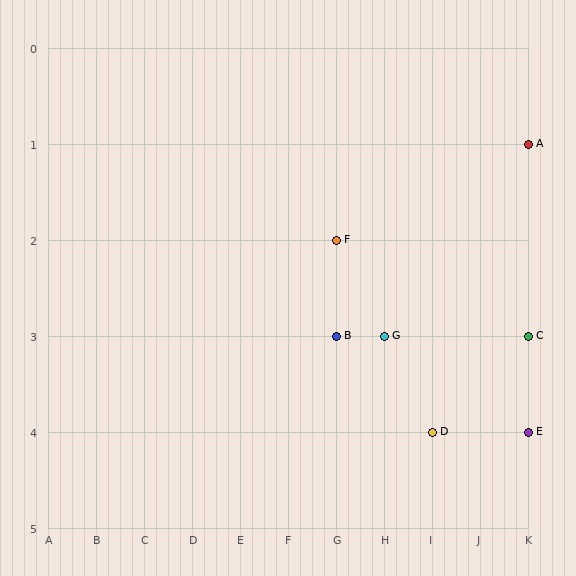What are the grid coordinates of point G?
Point G is at grid coordinates (H, 3).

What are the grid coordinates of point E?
Point E is at grid coordinates (K, 4).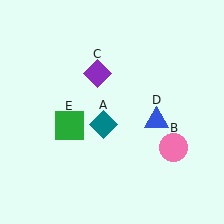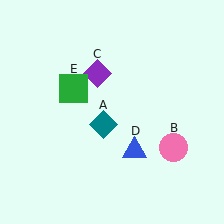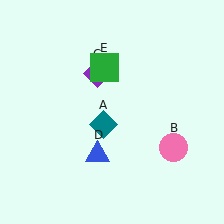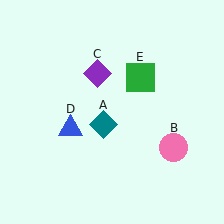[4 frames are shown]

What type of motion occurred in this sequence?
The blue triangle (object D), green square (object E) rotated clockwise around the center of the scene.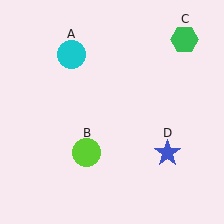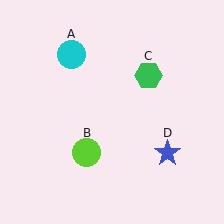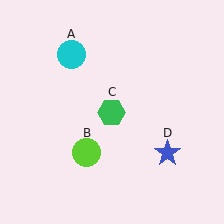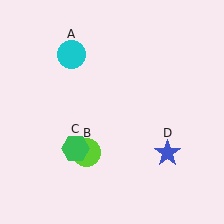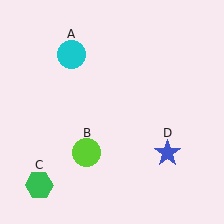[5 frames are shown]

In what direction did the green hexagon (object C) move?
The green hexagon (object C) moved down and to the left.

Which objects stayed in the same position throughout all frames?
Cyan circle (object A) and lime circle (object B) and blue star (object D) remained stationary.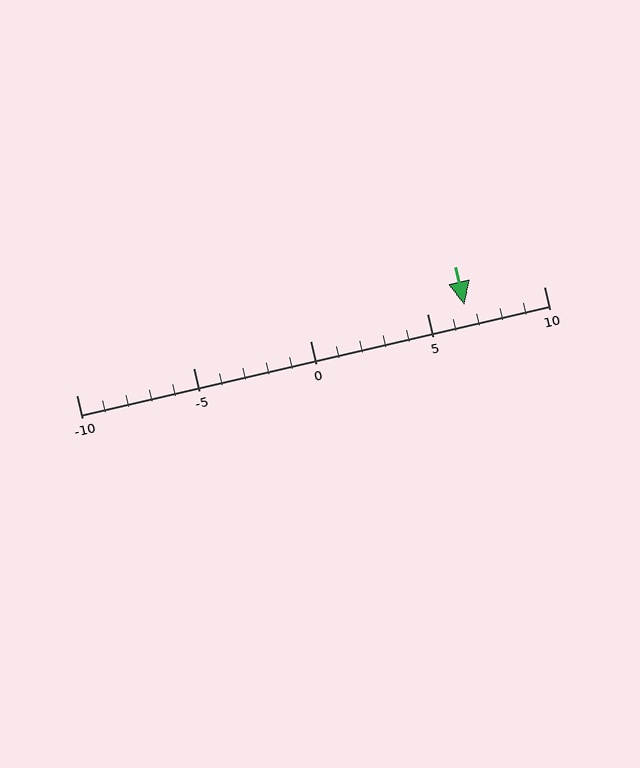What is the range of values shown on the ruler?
The ruler shows values from -10 to 10.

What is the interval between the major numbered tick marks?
The major tick marks are spaced 5 units apart.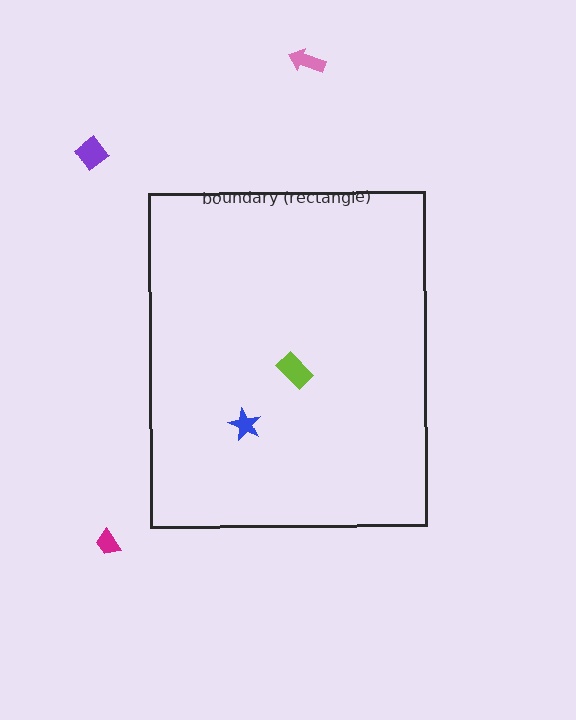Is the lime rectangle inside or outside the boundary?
Inside.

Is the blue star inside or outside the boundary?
Inside.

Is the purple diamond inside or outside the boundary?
Outside.